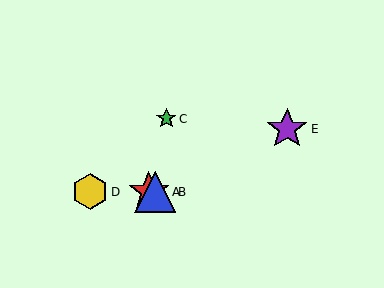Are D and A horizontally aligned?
Yes, both are at y≈192.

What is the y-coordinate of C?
Object C is at y≈119.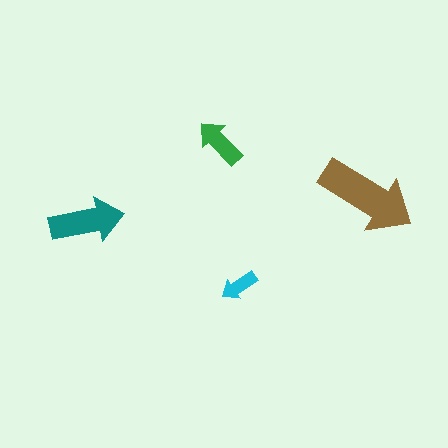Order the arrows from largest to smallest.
the brown one, the teal one, the green one, the cyan one.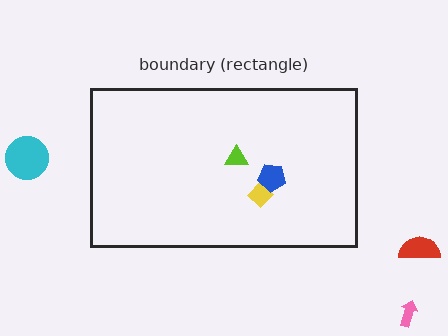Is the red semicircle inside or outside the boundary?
Outside.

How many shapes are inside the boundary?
3 inside, 3 outside.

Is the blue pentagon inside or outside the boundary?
Inside.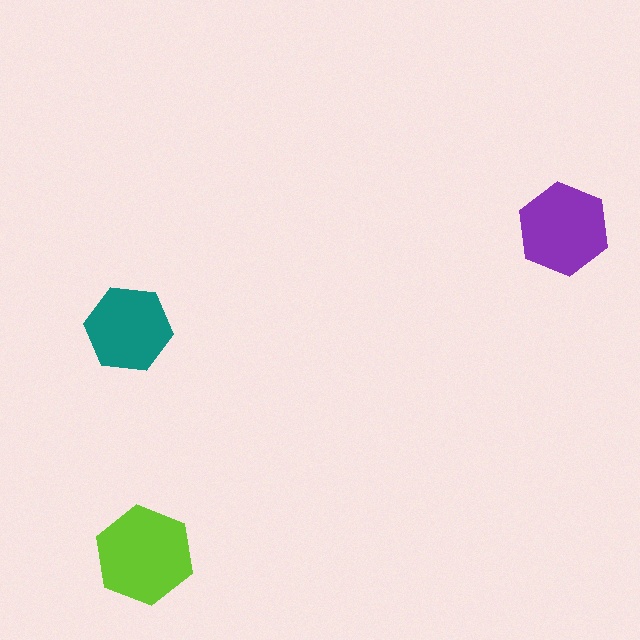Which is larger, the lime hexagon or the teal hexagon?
The lime one.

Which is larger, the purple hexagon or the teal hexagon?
The purple one.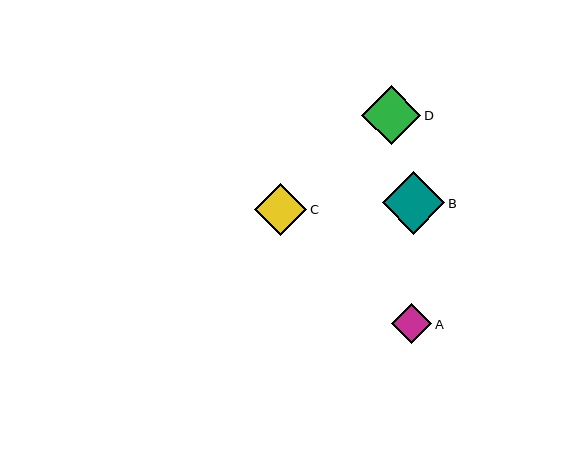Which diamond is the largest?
Diamond B is the largest with a size of approximately 62 pixels.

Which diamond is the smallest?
Diamond A is the smallest with a size of approximately 40 pixels.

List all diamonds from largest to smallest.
From largest to smallest: B, D, C, A.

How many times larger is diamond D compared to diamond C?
Diamond D is approximately 1.1 times the size of diamond C.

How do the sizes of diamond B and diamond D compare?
Diamond B and diamond D are approximately the same size.